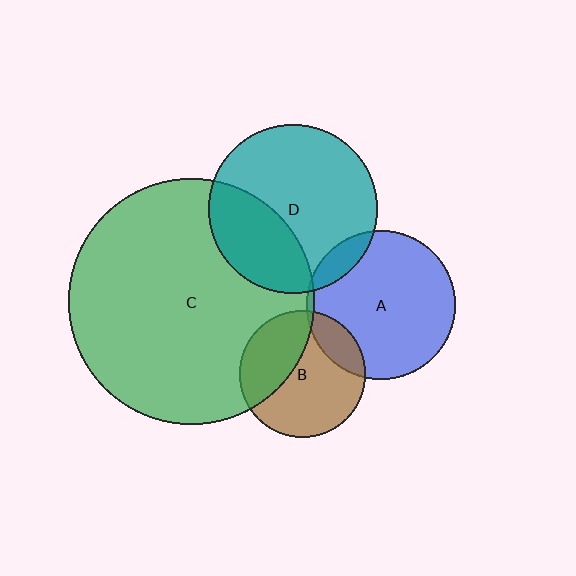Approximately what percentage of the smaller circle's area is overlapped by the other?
Approximately 5%.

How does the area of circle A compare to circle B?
Approximately 1.4 times.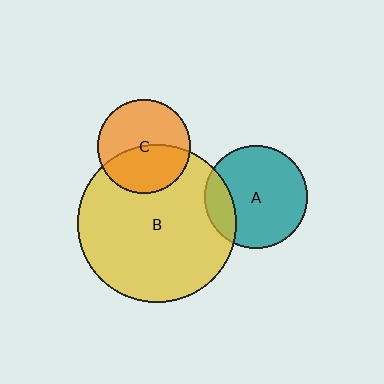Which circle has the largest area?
Circle B (yellow).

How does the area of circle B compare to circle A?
Approximately 2.4 times.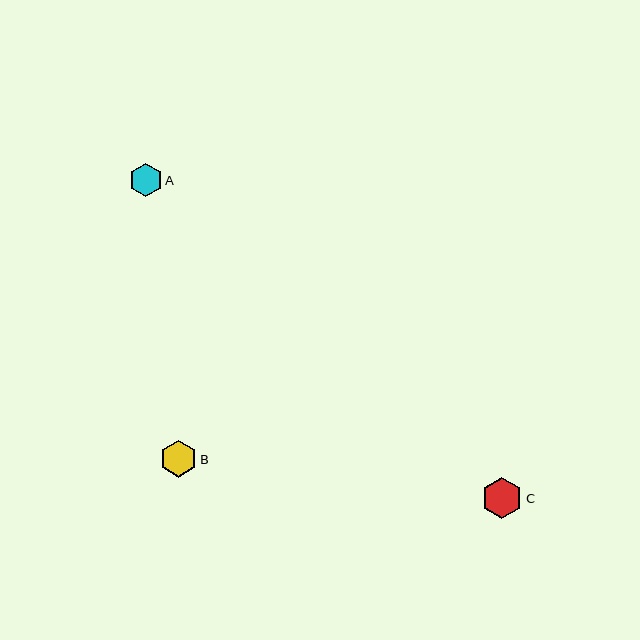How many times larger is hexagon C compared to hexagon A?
Hexagon C is approximately 1.2 times the size of hexagon A.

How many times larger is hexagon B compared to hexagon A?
Hexagon B is approximately 1.1 times the size of hexagon A.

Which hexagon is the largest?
Hexagon C is the largest with a size of approximately 41 pixels.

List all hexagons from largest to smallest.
From largest to smallest: C, B, A.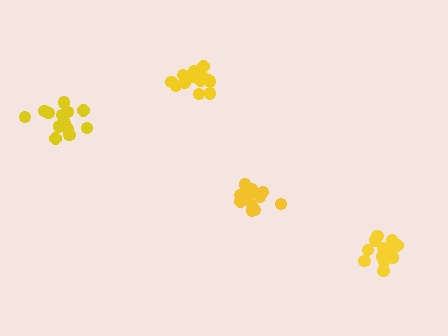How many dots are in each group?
Group 1: 15 dots, Group 2: 14 dots, Group 3: 13 dots, Group 4: 13 dots (55 total).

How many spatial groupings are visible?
There are 4 spatial groupings.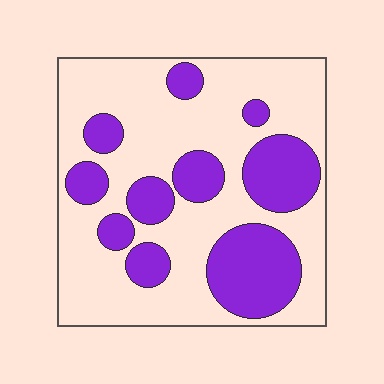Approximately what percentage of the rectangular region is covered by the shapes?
Approximately 30%.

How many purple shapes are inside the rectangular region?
10.